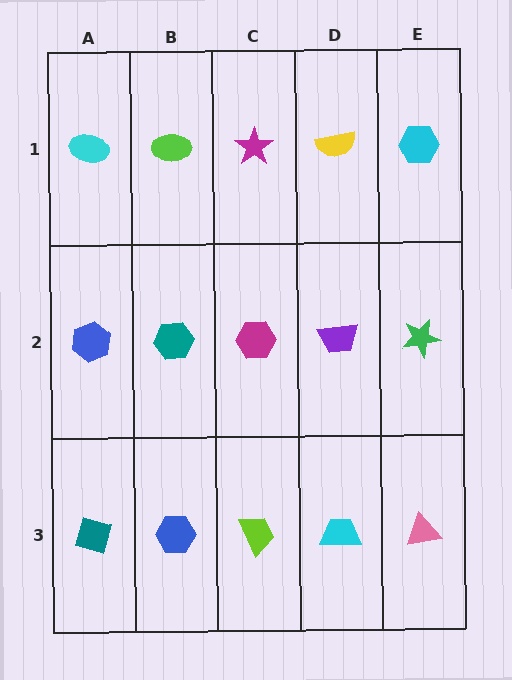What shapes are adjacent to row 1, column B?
A teal hexagon (row 2, column B), a cyan ellipse (row 1, column A), a magenta star (row 1, column C).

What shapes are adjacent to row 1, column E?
A green star (row 2, column E), a yellow semicircle (row 1, column D).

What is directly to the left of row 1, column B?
A cyan ellipse.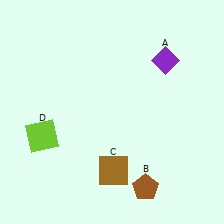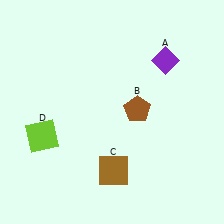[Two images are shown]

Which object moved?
The brown pentagon (B) moved up.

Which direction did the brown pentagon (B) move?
The brown pentagon (B) moved up.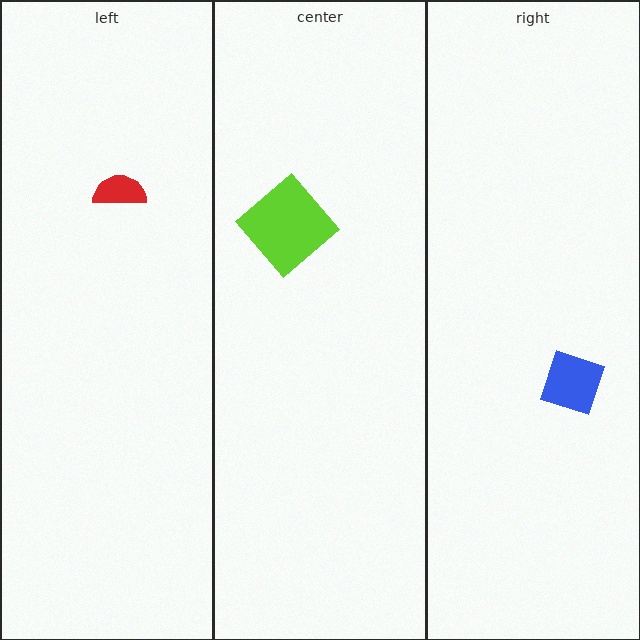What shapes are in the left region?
The red semicircle.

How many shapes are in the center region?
1.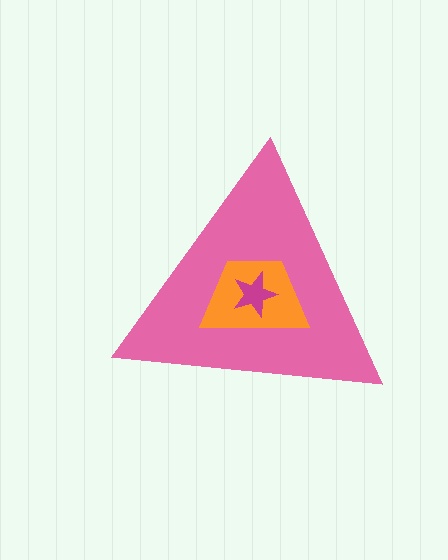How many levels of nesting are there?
3.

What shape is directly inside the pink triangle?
The orange trapezoid.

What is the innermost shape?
The magenta star.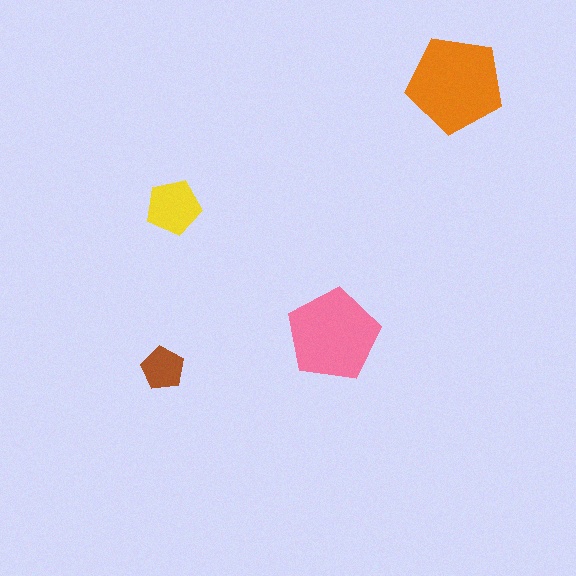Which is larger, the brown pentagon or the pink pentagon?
The pink one.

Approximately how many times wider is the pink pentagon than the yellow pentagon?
About 1.5 times wider.